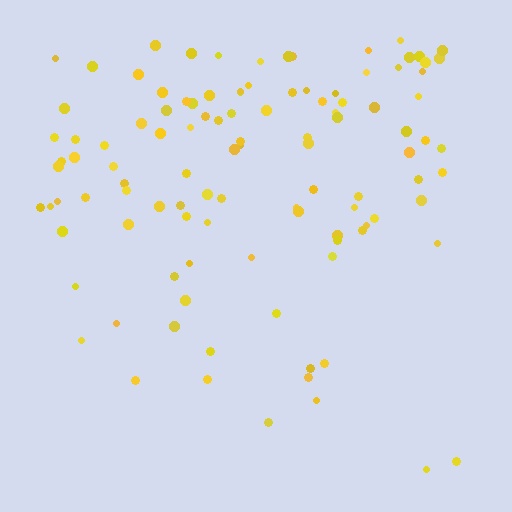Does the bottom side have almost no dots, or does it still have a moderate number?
Still a moderate number, just noticeably fewer than the top.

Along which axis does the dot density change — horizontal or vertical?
Vertical.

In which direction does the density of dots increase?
From bottom to top, with the top side densest.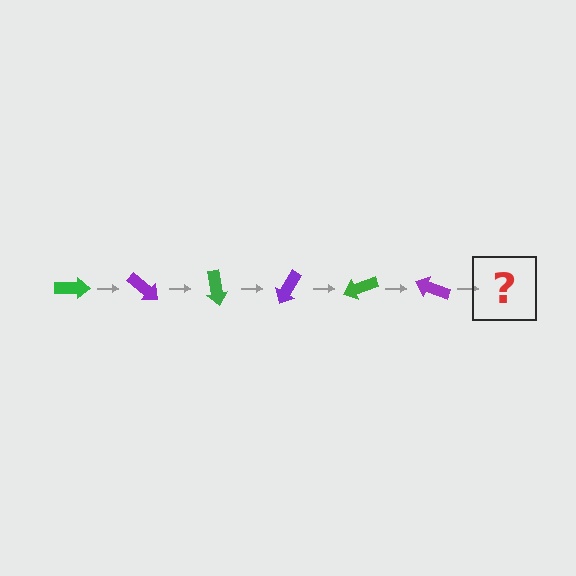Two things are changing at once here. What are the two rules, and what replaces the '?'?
The two rules are that it rotates 40 degrees each step and the color cycles through green and purple. The '?' should be a green arrow, rotated 240 degrees from the start.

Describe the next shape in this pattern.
It should be a green arrow, rotated 240 degrees from the start.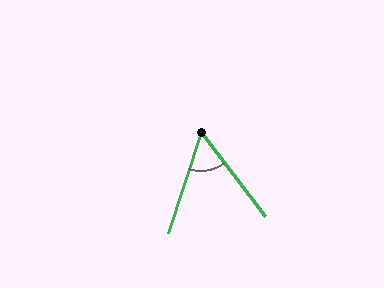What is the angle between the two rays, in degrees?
Approximately 56 degrees.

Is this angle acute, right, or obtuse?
It is acute.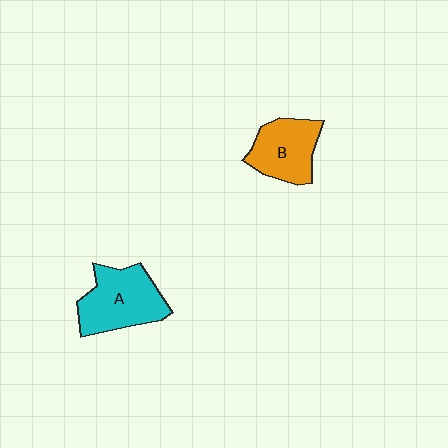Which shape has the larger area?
Shape A (cyan).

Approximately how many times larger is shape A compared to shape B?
Approximately 1.3 times.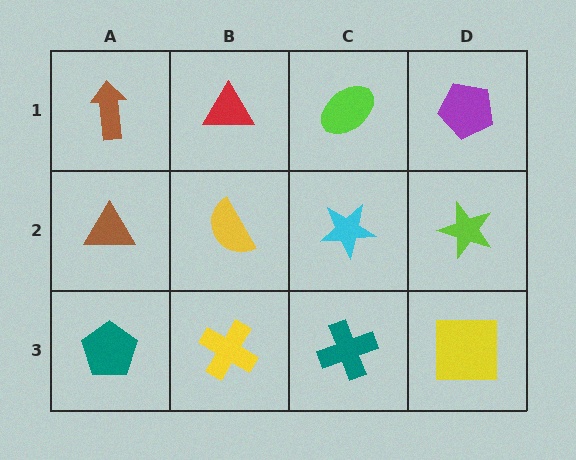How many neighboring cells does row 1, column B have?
3.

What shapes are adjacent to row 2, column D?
A purple pentagon (row 1, column D), a yellow square (row 3, column D), a cyan star (row 2, column C).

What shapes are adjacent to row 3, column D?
A lime star (row 2, column D), a teal cross (row 3, column C).